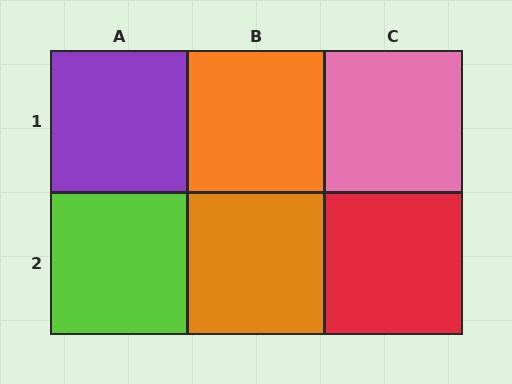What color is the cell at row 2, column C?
Red.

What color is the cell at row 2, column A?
Lime.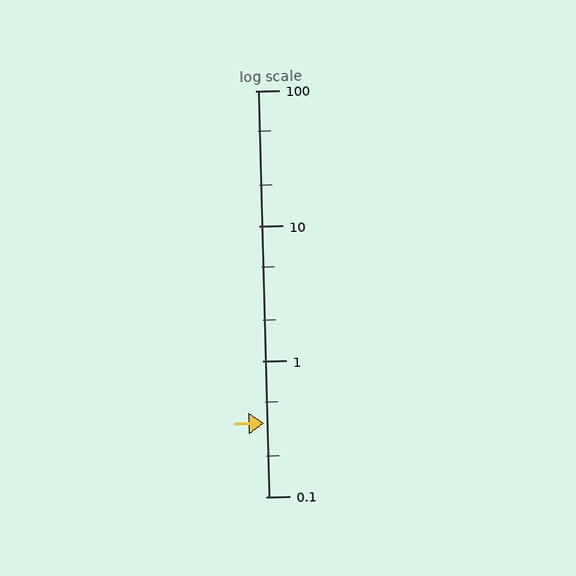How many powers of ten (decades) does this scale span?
The scale spans 3 decades, from 0.1 to 100.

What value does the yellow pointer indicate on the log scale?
The pointer indicates approximately 0.35.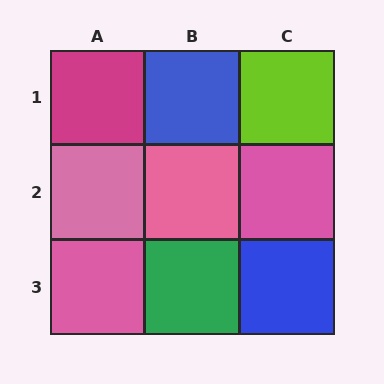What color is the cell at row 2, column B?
Pink.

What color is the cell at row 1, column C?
Lime.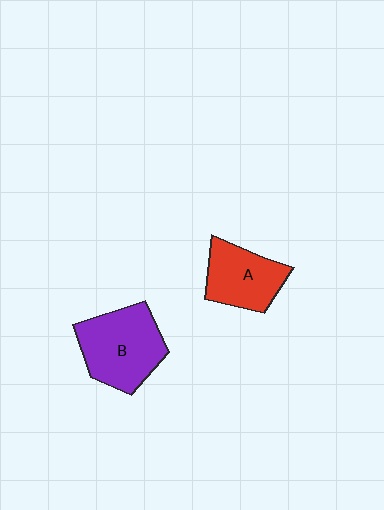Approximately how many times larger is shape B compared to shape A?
Approximately 1.3 times.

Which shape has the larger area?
Shape B (purple).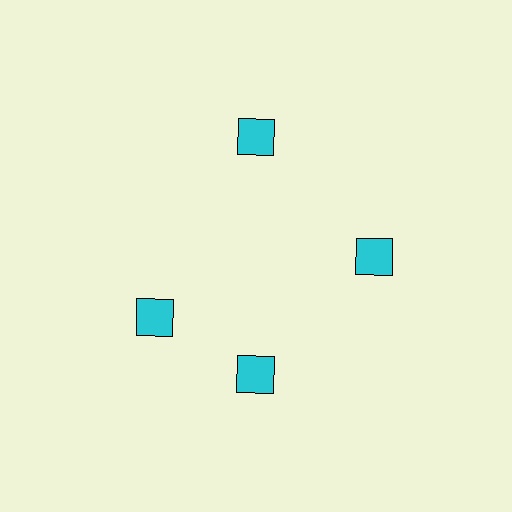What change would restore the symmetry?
The symmetry would be restored by rotating it back into even spacing with its neighbors so that all 4 squares sit at equal angles and equal distance from the center.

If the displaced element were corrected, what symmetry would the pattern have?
It would have 4-fold rotational symmetry — the pattern would map onto itself every 90 degrees.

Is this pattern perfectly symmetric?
No. The 4 cyan squares are arranged in a ring, but one element near the 9 o'clock position is rotated out of alignment along the ring, breaking the 4-fold rotational symmetry.